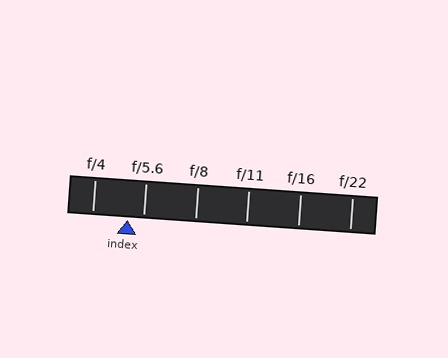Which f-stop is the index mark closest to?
The index mark is closest to f/5.6.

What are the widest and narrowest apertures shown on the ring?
The widest aperture shown is f/4 and the narrowest is f/22.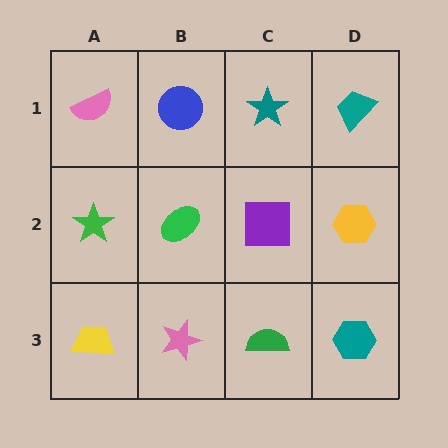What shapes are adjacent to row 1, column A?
A green star (row 2, column A), a blue circle (row 1, column B).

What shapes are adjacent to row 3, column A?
A green star (row 2, column A), a pink star (row 3, column B).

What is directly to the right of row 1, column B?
A teal star.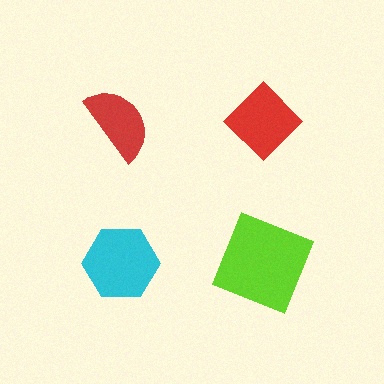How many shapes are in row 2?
2 shapes.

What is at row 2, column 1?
A cyan hexagon.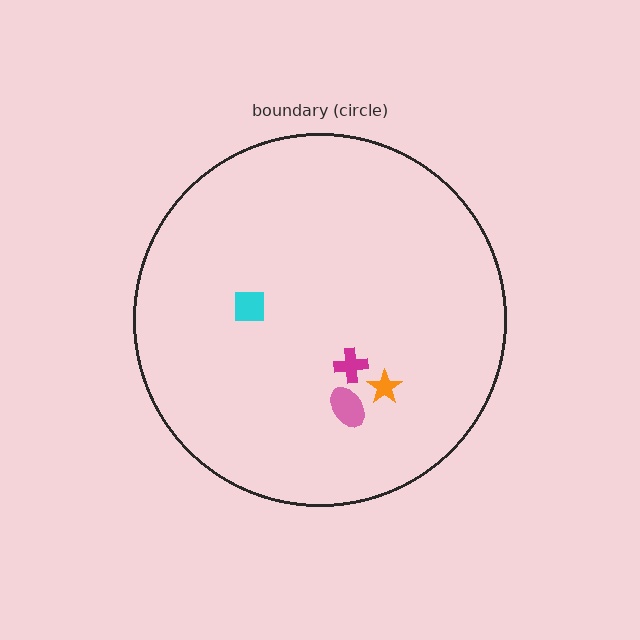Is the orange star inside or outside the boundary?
Inside.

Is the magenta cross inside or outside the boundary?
Inside.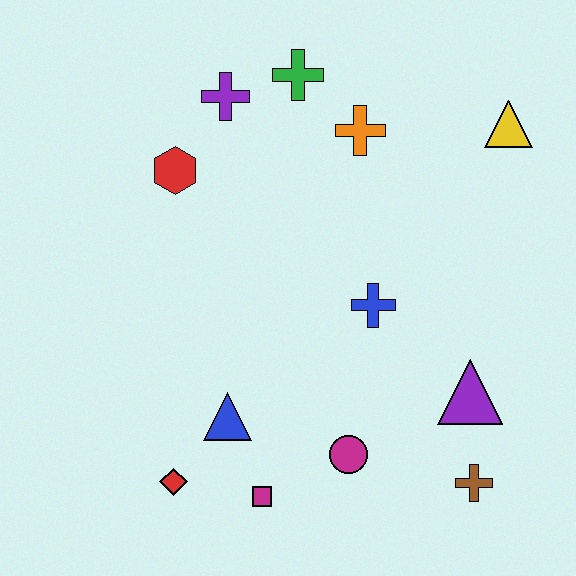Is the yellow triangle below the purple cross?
Yes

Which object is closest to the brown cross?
The purple triangle is closest to the brown cross.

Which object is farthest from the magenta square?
The yellow triangle is farthest from the magenta square.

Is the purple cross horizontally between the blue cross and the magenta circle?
No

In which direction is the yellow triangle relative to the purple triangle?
The yellow triangle is above the purple triangle.